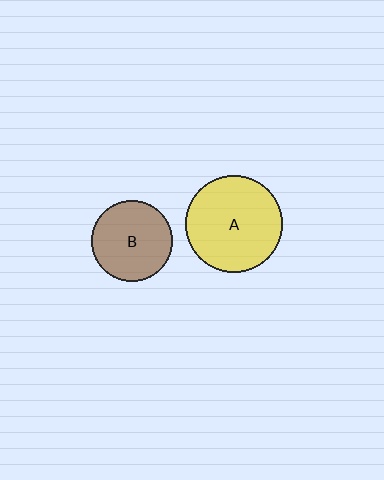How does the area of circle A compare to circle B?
Approximately 1.4 times.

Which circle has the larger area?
Circle A (yellow).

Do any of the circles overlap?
No, none of the circles overlap.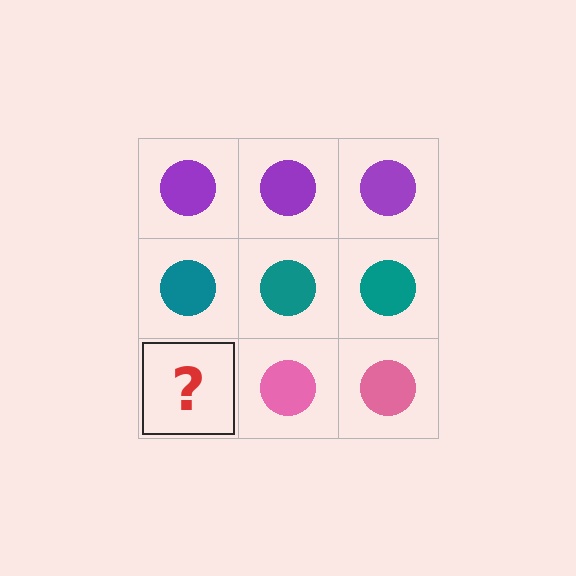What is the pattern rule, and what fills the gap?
The rule is that each row has a consistent color. The gap should be filled with a pink circle.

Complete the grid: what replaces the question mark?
The question mark should be replaced with a pink circle.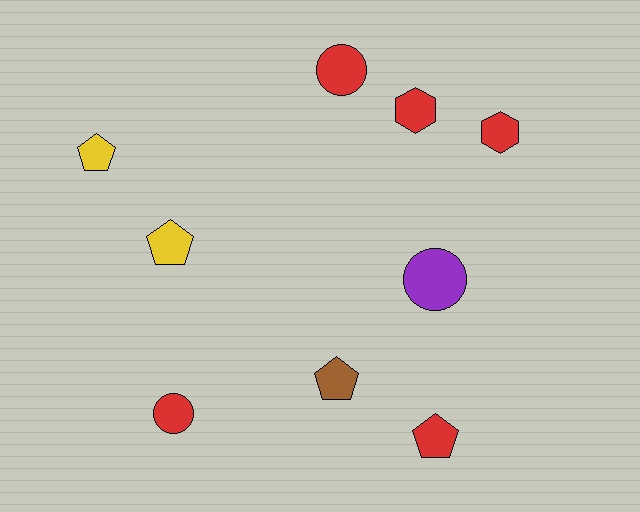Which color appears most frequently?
Red, with 5 objects.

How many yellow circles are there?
There are no yellow circles.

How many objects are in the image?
There are 9 objects.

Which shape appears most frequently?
Pentagon, with 4 objects.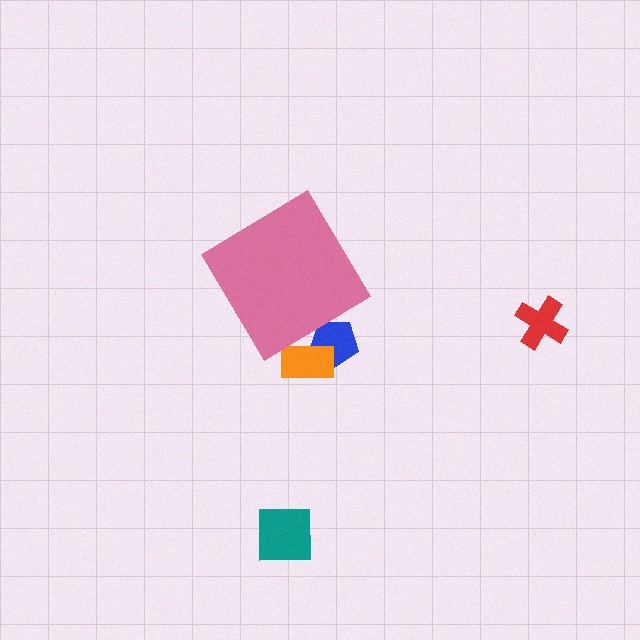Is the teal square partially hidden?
No, the teal square is fully visible.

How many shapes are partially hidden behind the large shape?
2 shapes are partially hidden.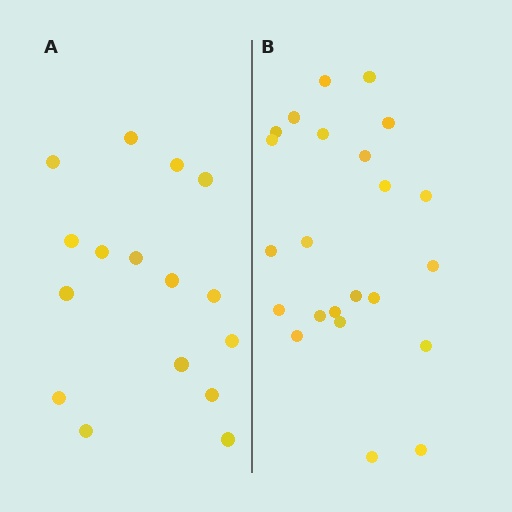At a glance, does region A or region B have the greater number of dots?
Region B (the right region) has more dots.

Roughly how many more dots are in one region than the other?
Region B has roughly 8 or so more dots than region A.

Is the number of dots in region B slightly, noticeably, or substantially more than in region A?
Region B has noticeably more, but not dramatically so. The ratio is roughly 1.4 to 1.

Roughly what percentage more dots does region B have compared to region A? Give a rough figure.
About 45% more.